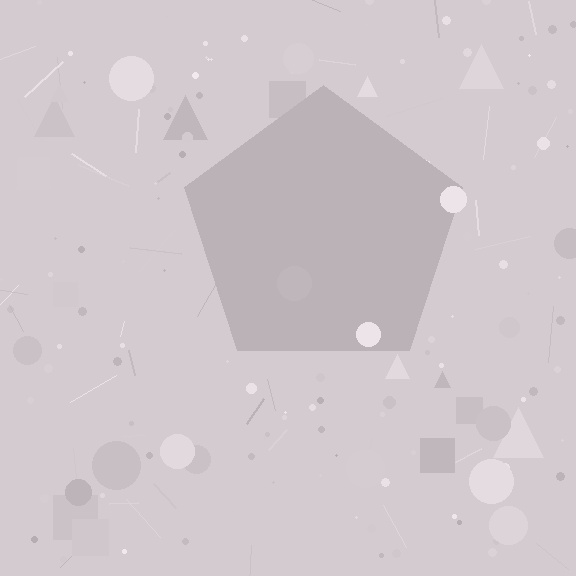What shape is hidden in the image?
A pentagon is hidden in the image.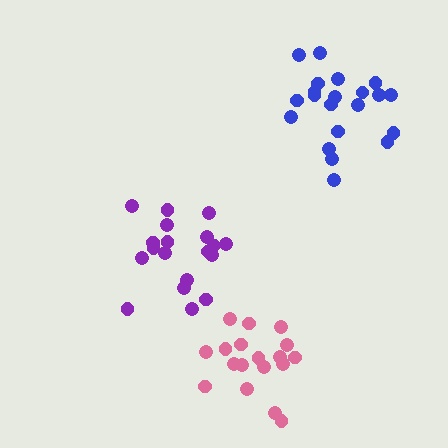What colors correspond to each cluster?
The clusters are colored: pink, blue, purple.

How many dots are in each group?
Group 1: 18 dots, Group 2: 21 dots, Group 3: 19 dots (58 total).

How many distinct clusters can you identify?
There are 3 distinct clusters.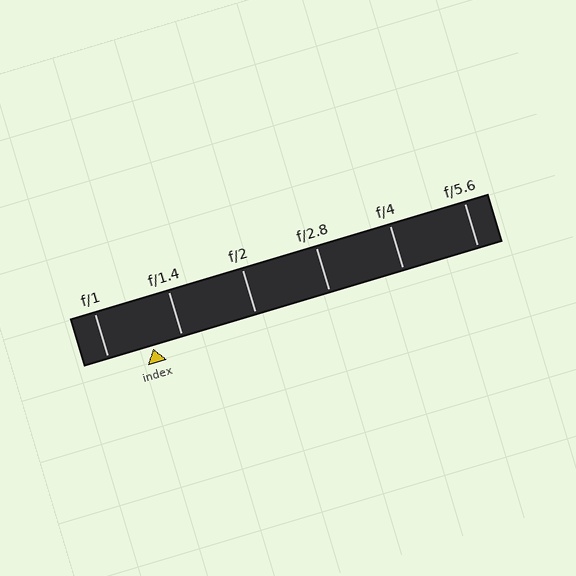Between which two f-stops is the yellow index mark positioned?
The index mark is between f/1 and f/1.4.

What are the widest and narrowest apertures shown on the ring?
The widest aperture shown is f/1 and the narrowest is f/5.6.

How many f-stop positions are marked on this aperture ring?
There are 6 f-stop positions marked.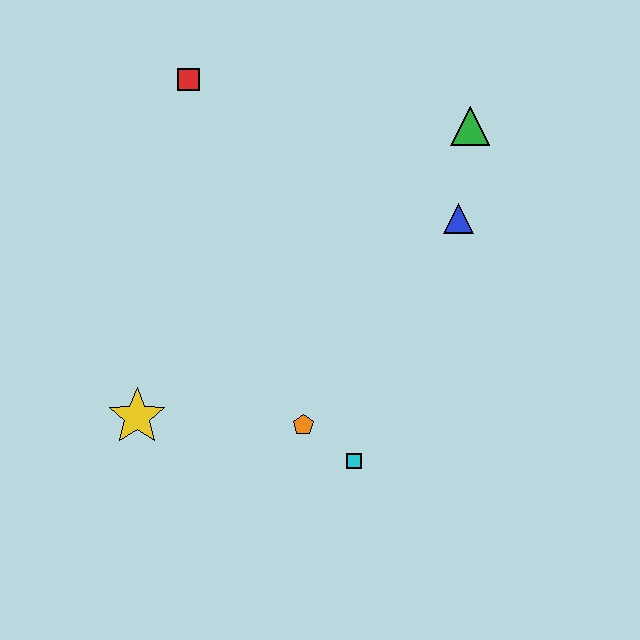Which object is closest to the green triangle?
The blue triangle is closest to the green triangle.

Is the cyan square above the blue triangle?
No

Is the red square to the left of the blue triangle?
Yes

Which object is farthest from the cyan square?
The red square is farthest from the cyan square.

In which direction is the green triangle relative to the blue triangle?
The green triangle is above the blue triangle.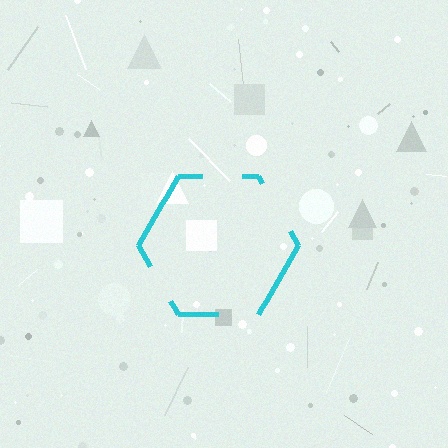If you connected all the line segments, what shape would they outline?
They would outline a hexagon.